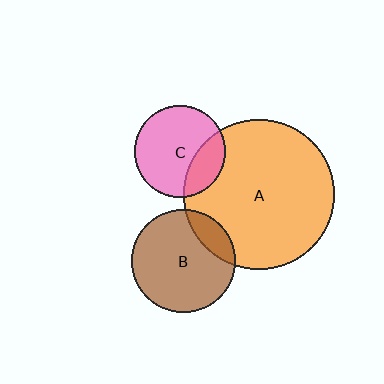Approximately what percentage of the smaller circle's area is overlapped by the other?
Approximately 15%.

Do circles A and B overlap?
Yes.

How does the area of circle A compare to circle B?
Approximately 2.1 times.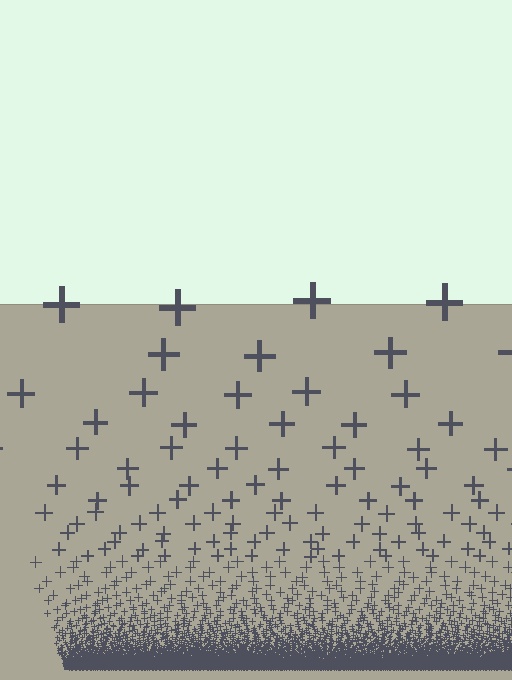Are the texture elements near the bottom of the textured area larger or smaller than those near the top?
Smaller. The gradient is inverted — elements near the bottom are smaller and denser.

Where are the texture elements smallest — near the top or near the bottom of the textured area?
Near the bottom.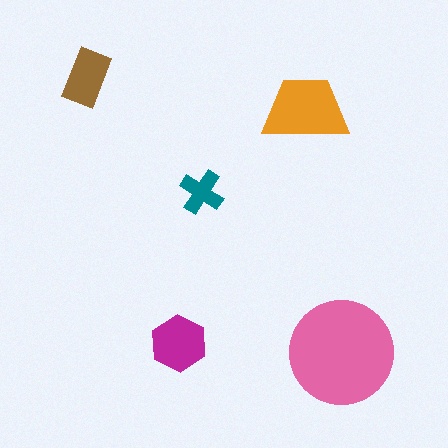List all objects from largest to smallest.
The pink circle, the orange trapezoid, the magenta hexagon, the brown rectangle, the teal cross.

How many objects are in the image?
There are 5 objects in the image.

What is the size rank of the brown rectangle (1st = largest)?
4th.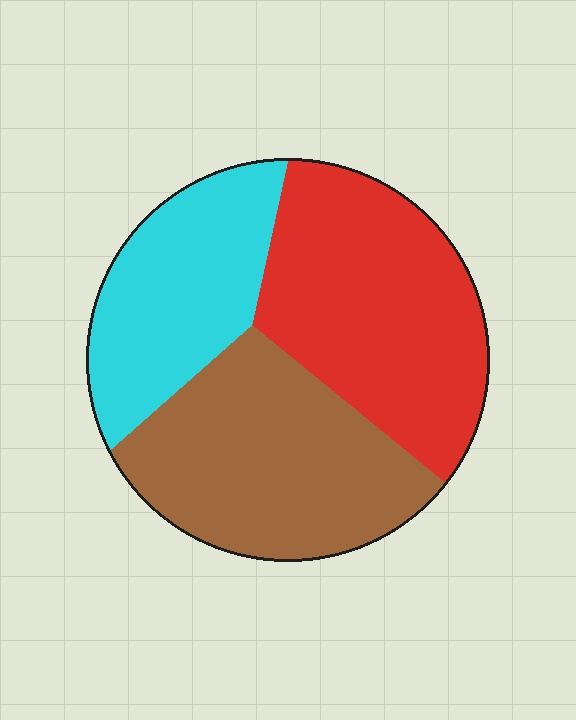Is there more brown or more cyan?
Brown.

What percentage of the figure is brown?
Brown covers 36% of the figure.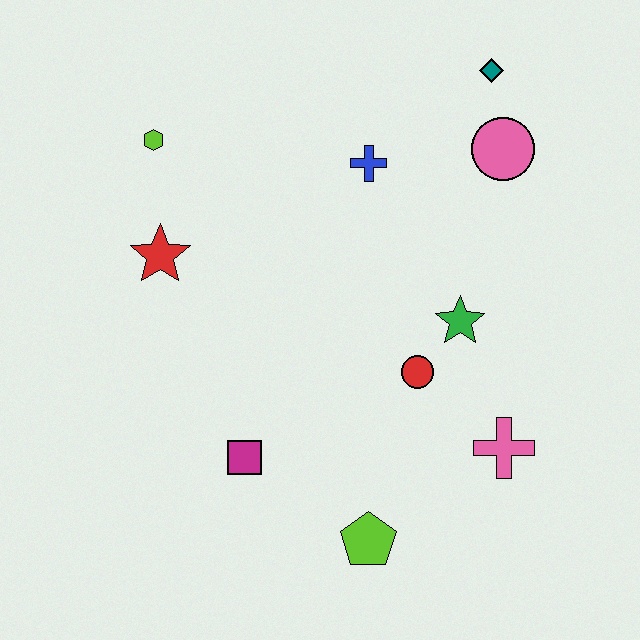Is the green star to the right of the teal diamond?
No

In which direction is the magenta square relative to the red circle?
The magenta square is to the left of the red circle.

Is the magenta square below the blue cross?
Yes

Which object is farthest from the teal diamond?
The lime pentagon is farthest from the teal diamond.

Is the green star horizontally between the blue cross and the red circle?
No